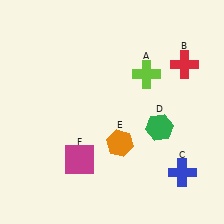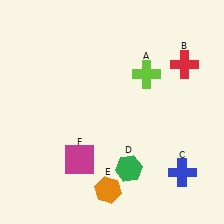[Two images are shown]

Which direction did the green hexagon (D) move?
The green hexagon (D) moved down.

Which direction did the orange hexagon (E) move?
The orange hexagon (E) moved down.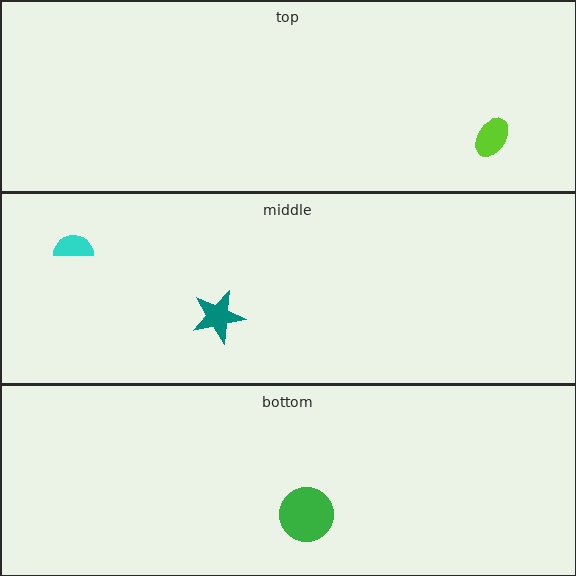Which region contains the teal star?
The middle region.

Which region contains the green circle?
The bottom region.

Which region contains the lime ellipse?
The top region.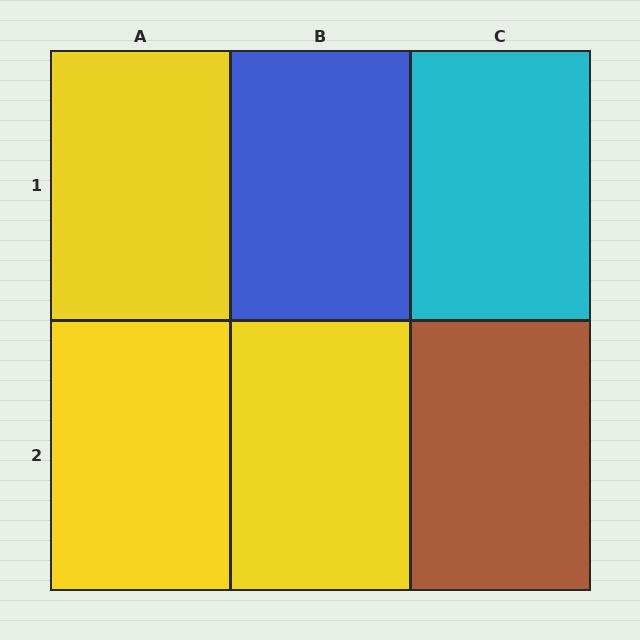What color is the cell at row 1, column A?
Yellow.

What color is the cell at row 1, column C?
Cyan.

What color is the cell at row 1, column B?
Blue.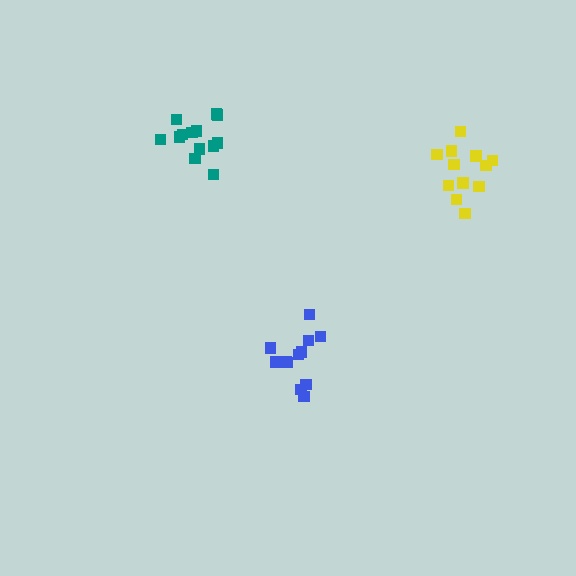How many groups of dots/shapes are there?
There are 3 groups.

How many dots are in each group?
Group 1: 12 dots, Group 2: 12 dots, Group 3: 13 dots (37 total).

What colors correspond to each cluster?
The clusters are colored: blue, yellow, teal.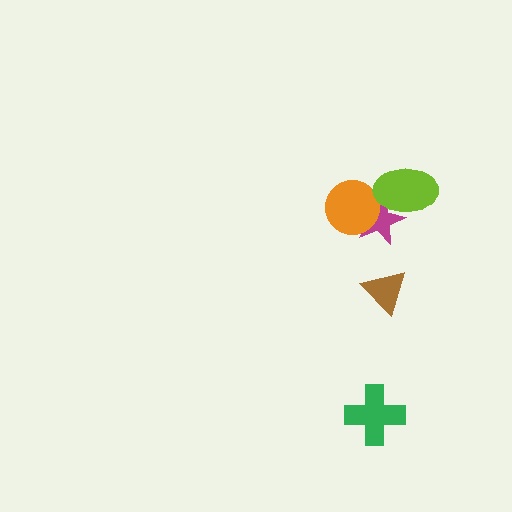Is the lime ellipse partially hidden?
No, no other shape covers it.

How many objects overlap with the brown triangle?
0 objects overlap with the brown triangle.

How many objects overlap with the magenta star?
2 objects overlap with the magenta star.